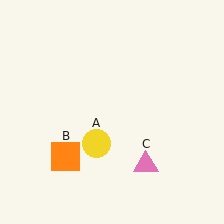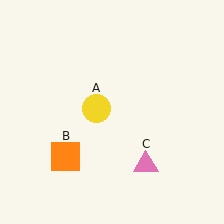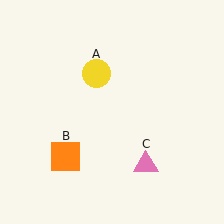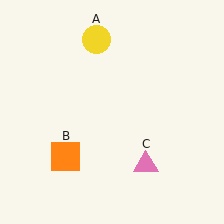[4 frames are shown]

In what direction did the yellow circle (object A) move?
The yellow circle (object A) moved up.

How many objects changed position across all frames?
1 object changed position: yellow circle (object A).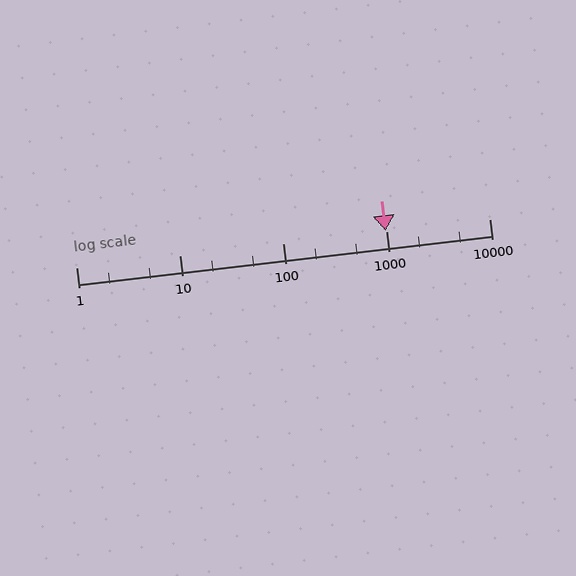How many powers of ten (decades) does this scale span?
The scale spans 4 decades, from 1 to 10000.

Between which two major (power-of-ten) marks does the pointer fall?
The pointer is between 100 and 1000.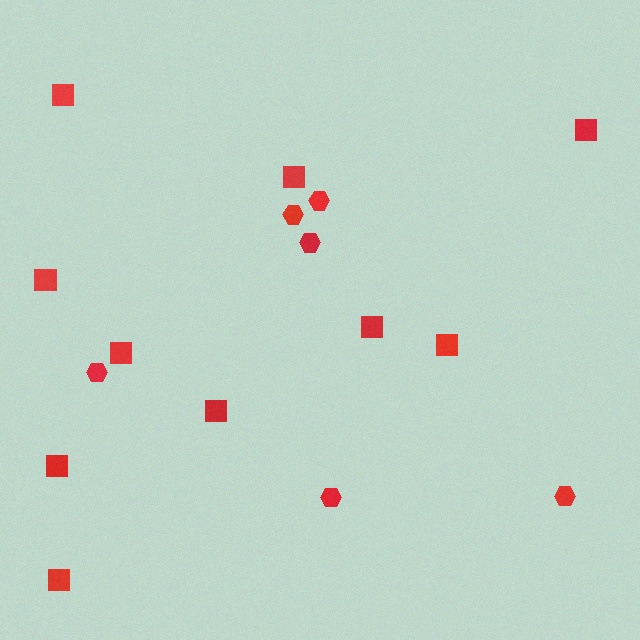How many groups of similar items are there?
There are 2 groups: one group of hexagons (6) and one group of squares (10).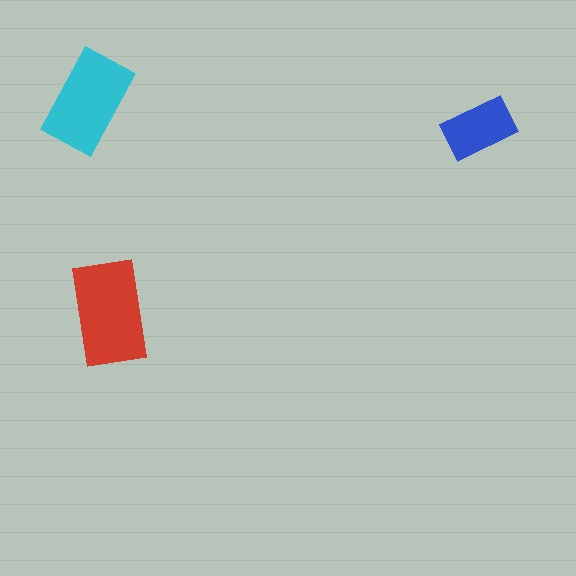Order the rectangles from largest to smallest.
the red one, the cyan one, the blue one.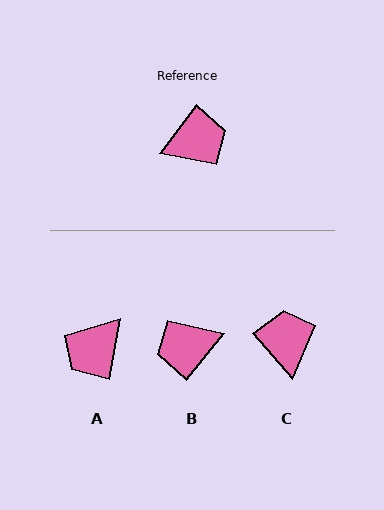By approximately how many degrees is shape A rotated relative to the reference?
Approximately 153 degrees clockwise.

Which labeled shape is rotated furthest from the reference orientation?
B, about 178 degrees away.